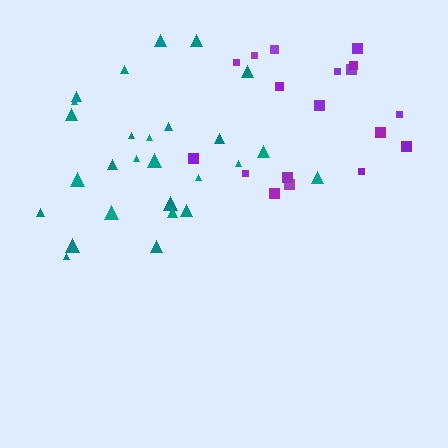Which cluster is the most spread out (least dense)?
Teal.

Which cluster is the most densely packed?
Purple.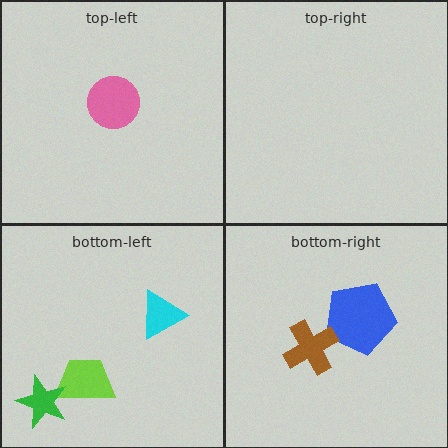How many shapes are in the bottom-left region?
3.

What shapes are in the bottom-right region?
The blue pentagon, the brown cross.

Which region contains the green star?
The bottom-left region.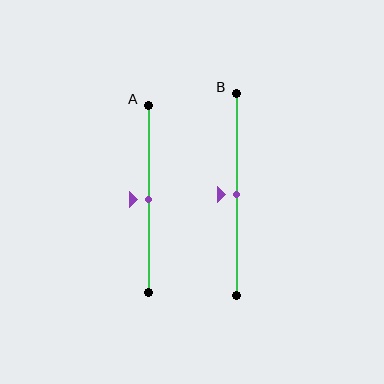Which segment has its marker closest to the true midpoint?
Segment A has its marker closest to the true midpoint.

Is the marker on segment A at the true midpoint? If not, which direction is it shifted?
Yes, the marker on segment A is at the true midpoint.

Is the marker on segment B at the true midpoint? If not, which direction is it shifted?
Yes, the marker on segment B is at the true midpoint.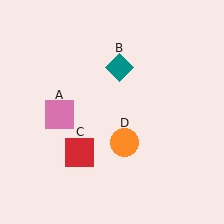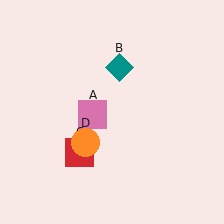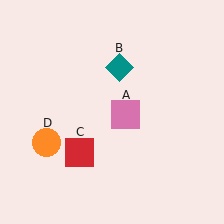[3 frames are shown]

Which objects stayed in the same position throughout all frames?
Teal diamond (object B) and red square (object C) remained stationary.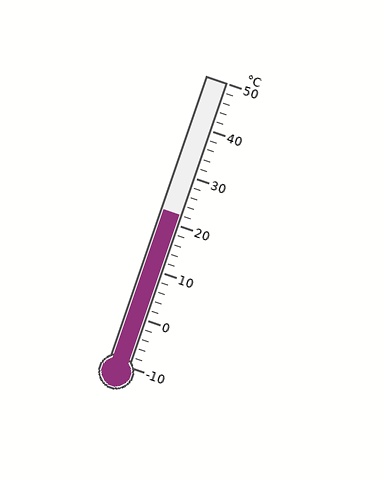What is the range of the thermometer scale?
The thermometer scale ranges from -10°C to 50°C.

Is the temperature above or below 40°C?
The temperature is below 40°C.